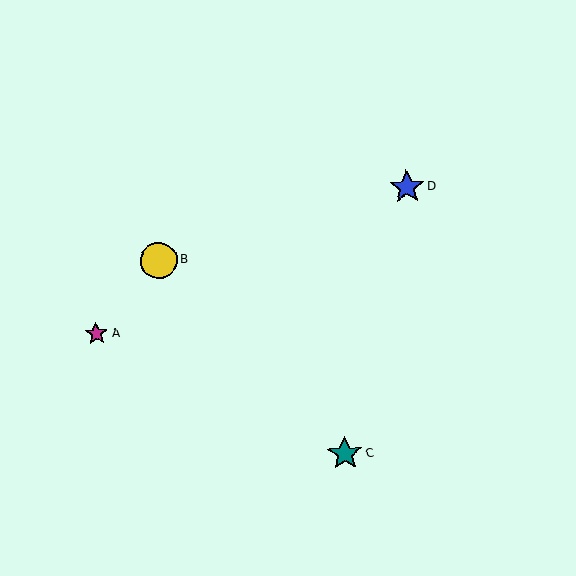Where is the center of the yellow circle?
The center of the yellow circle is at (159, 260).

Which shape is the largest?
The yellow circle (labeled B) is the largest.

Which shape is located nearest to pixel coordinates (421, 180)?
The blue star (labeled D) at (407, 187) is nearest to that location.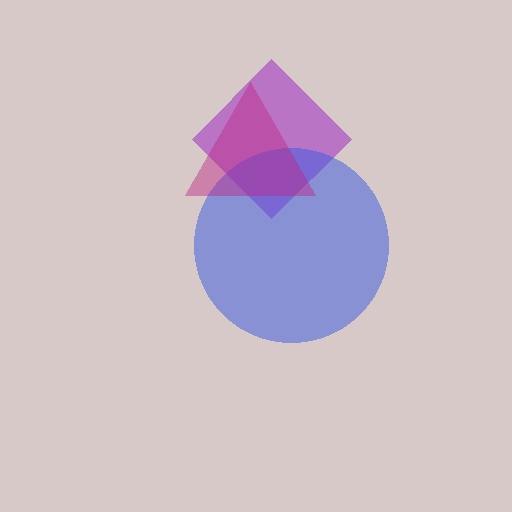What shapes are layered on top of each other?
The layered shapes are: a purple diamond, a blue circle, a magenta triangle.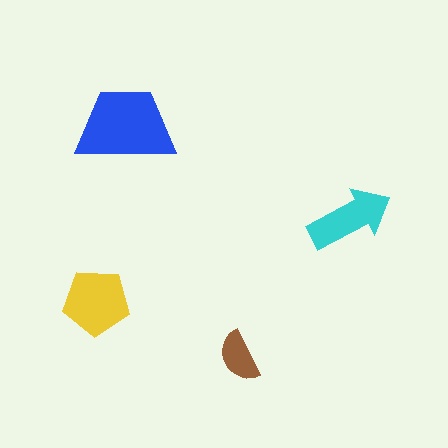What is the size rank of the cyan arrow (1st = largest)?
3rd.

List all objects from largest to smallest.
The blue trapezoid, the yellow pentagon, the cyan arrow, the brown semicircle.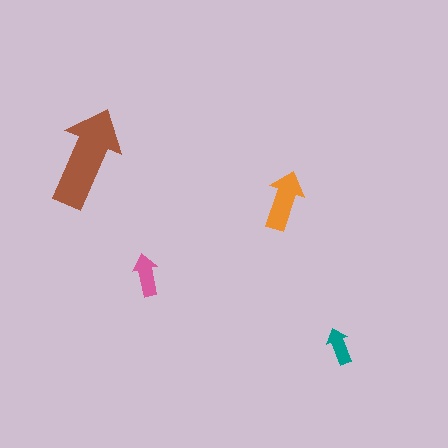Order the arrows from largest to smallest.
the brown one, the orange one, the pink one, the teal one.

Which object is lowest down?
The teal arrow is bottommost.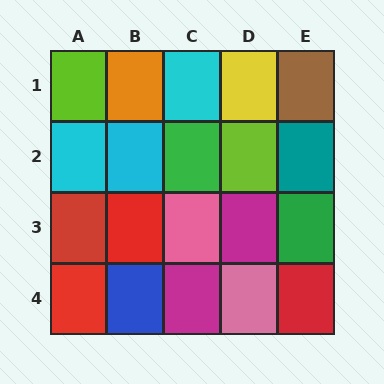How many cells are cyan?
3 cells are cyan.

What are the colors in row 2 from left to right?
Cyan, cyan, green, lime, teal.